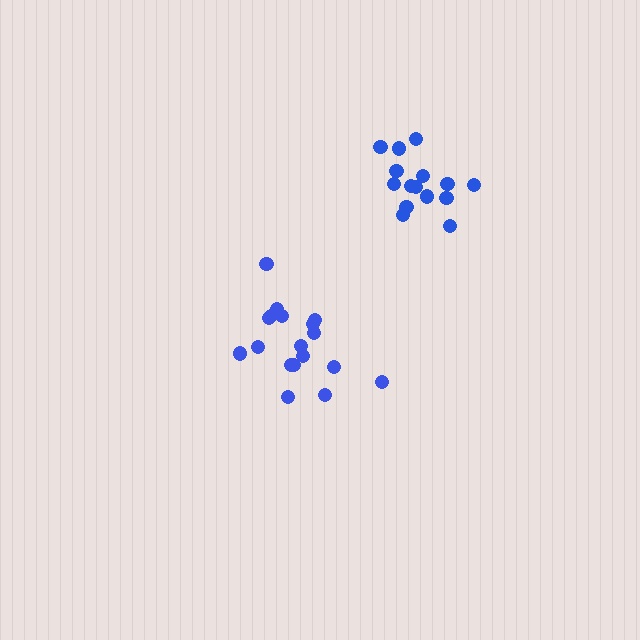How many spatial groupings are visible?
There are 2 spatial groupings.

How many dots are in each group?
Group 1: 15 dots, Group 2: 18 dots (33 total).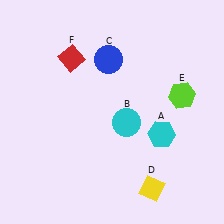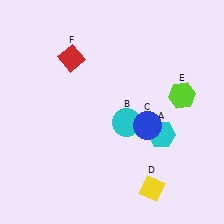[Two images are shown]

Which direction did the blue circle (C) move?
The blue circle (C) moved down.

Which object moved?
The blue circle (C) moved down.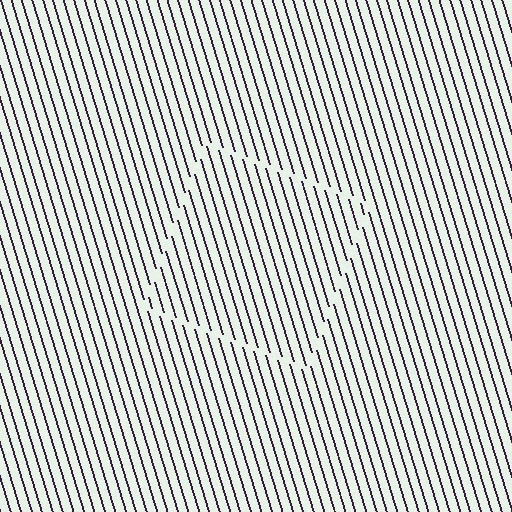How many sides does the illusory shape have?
4 sides — the line-ends trace a square.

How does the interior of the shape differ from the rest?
The interior of the shape contains the same grating, shifted by half a period — the contour is defined by the phase discontinuity where line-ends from the inner and outer gratings abut.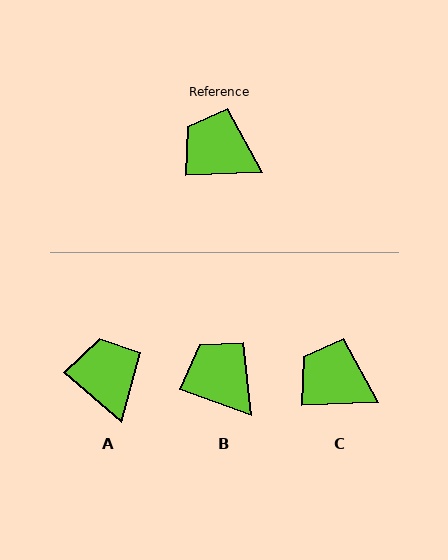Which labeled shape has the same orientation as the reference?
C.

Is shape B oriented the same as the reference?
No, it is off by about 22 degrees.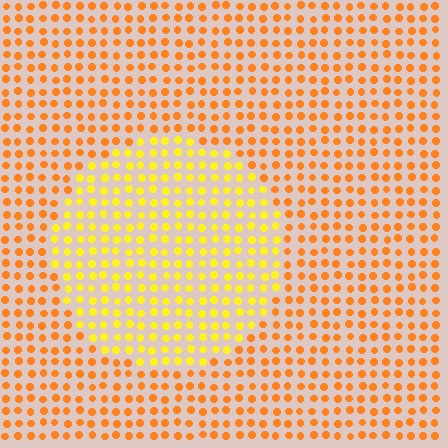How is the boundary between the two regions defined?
The boundary is defined purely by a slight shift in hue (about 30 degrees). Spacing, size, and orientation are identical on both sides.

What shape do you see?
I see a circle.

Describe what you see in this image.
The image is filled with small orange elements in a uniform arrangement. A circle-shaped region is visible where the elements are tinted to a slightly different hue, forming a subtle color boundary.